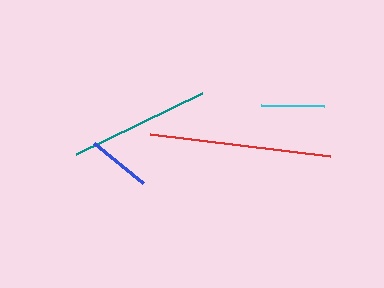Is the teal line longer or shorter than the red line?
The red line is longer than the teal line.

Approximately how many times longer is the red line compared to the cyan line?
The red line is approximately 2.9 times the length of the cyan line.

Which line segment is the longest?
The red line is the longest at approximately 181 pixels.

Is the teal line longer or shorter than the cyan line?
The teal line is longer than the cyan line.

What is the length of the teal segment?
The teal segment is approximately 140 pixels long.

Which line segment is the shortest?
The blue line is the shortest at approximately 63 pixels.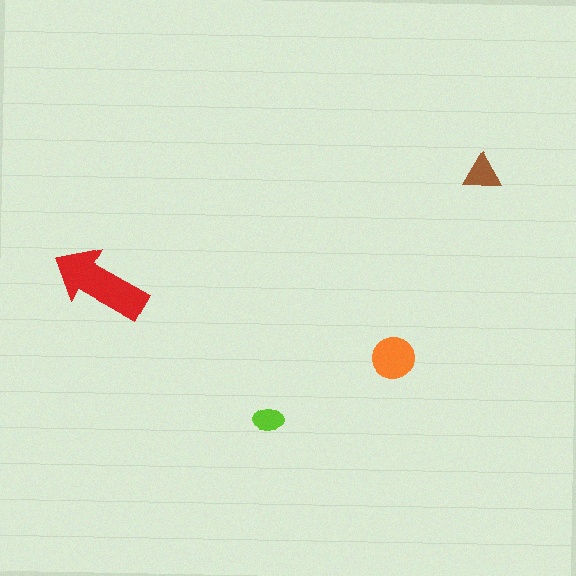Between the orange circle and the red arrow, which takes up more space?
The red arrow.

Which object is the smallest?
The lime ellipse.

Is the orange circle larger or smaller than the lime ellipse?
Larger.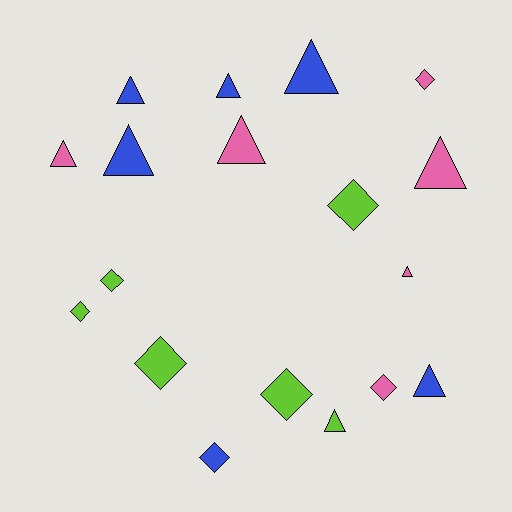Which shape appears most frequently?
Triangle, with 10 objects.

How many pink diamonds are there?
There are 2 pink diamonds.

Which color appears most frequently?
Lime, with 6 objects.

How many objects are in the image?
There are 18 objects.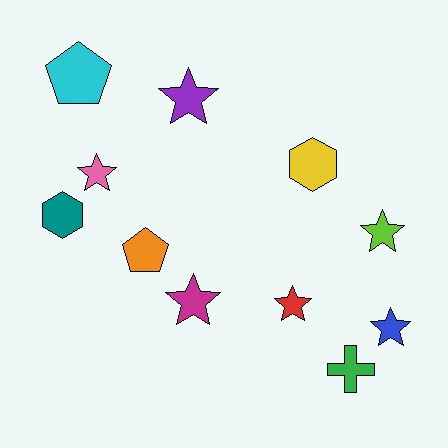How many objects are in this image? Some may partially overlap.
There are 11 objects.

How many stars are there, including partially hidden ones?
There are 6 stars.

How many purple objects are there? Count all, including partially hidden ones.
There is 1 purple object.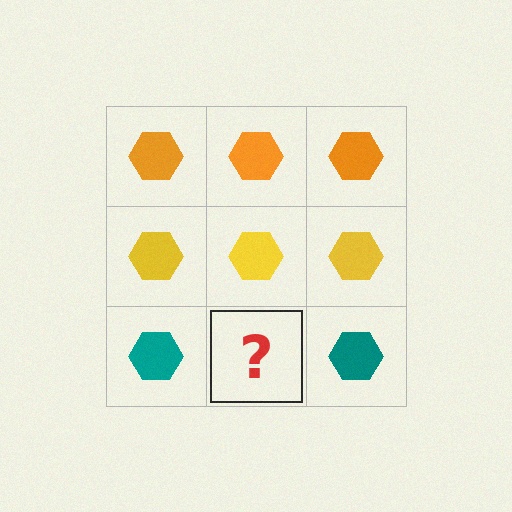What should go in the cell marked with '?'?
The missing cell should contain a teal hexagon.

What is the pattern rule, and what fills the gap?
The rule is that each row has a consistent color. The gap should be filled with a teal hexagon.